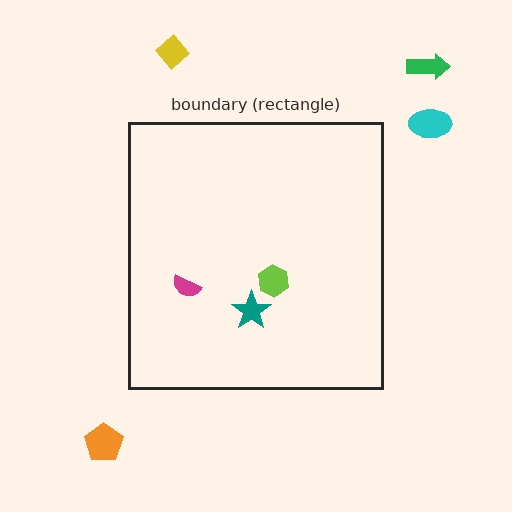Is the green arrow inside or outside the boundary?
Outside.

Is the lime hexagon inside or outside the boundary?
Inside.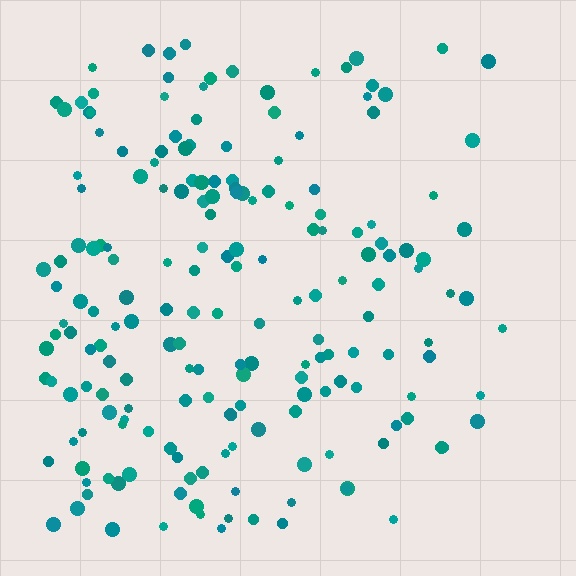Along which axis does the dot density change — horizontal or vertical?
Horizontal.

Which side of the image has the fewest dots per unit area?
The right.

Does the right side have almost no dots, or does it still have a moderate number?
Still a moderate number, just noticeably fewer than the left.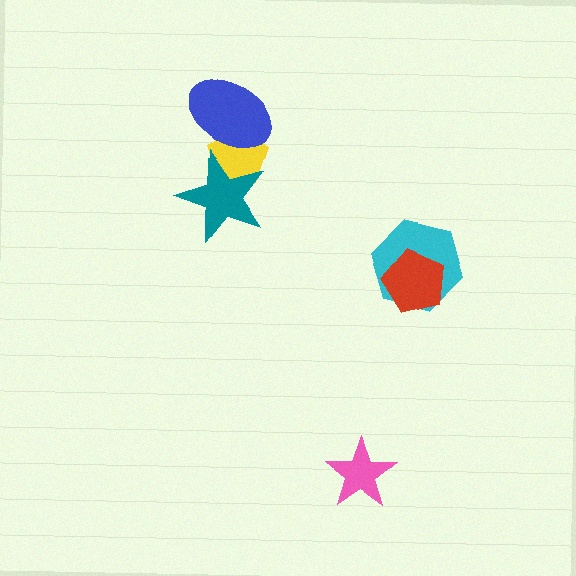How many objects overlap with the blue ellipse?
2 objects overlap with the blue ellipse.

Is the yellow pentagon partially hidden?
Yes, it is partially covered by another shape.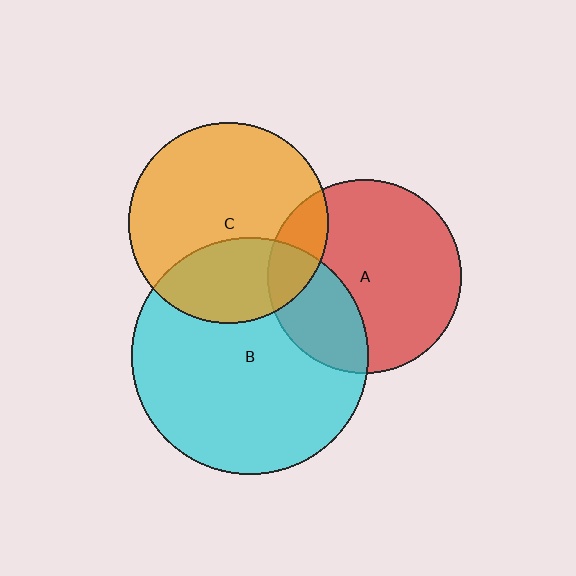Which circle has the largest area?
Circle B (cyan).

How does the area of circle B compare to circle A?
Approximately 1.5 times.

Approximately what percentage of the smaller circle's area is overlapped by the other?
Approximately 30%.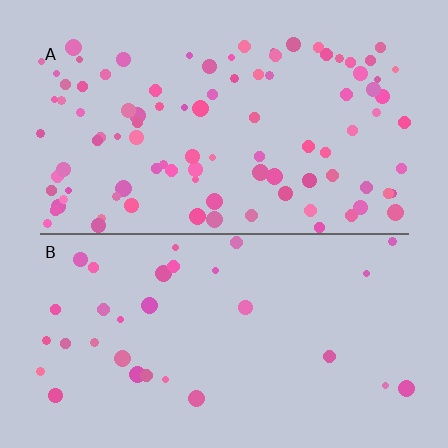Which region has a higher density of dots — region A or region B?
A (the top).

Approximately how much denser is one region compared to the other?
Approximately 3.0× — region A over region B.